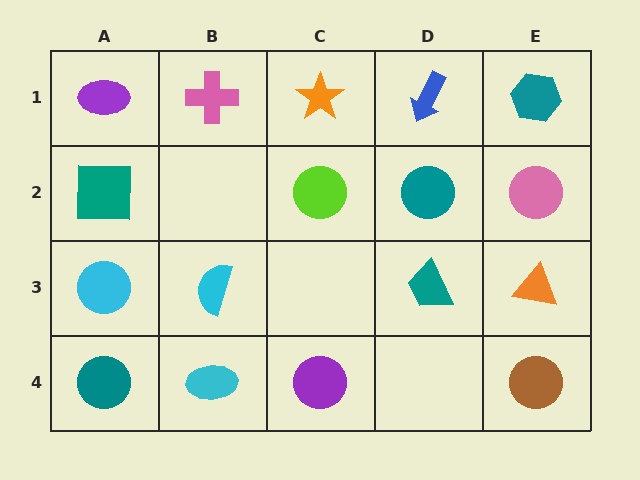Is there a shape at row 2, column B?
No, that cell is empty.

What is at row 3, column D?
A teal trapezoid.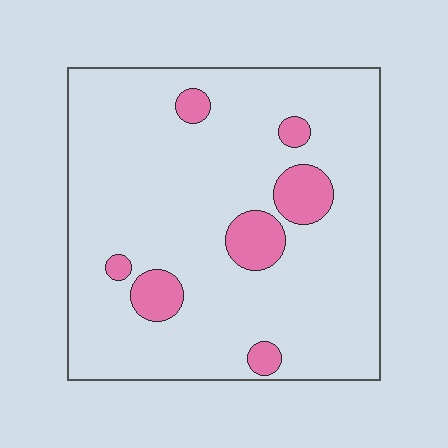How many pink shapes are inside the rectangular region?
7.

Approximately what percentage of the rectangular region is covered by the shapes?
Approximately 10%.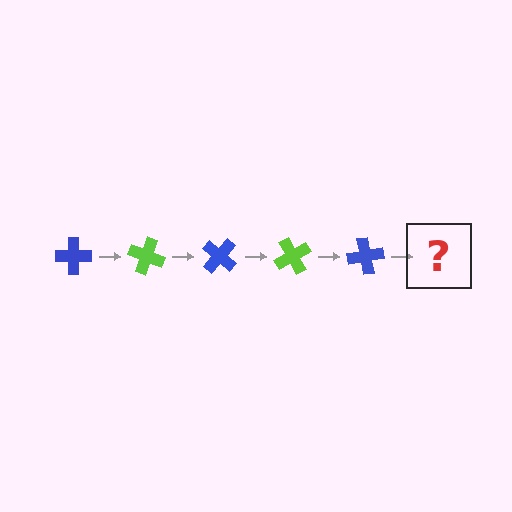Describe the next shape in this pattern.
It should be a lime cross, rotated 100 degrees from the start.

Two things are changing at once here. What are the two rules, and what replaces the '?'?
The two rules are that it rotates 20 degrees each step and the color cycles through blue and lime. The '?' should be a lime cross, rotated 100 degrees from the start.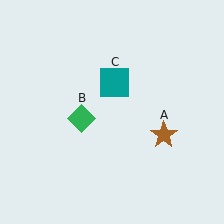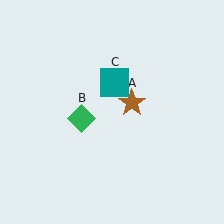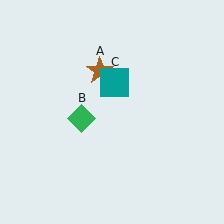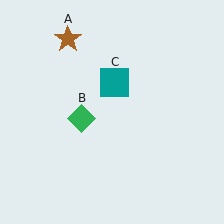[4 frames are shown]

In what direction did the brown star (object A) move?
The brown star (object A) moved up and to the left.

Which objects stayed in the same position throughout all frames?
Green diamond (object B) and teal square (object C) remained stationary.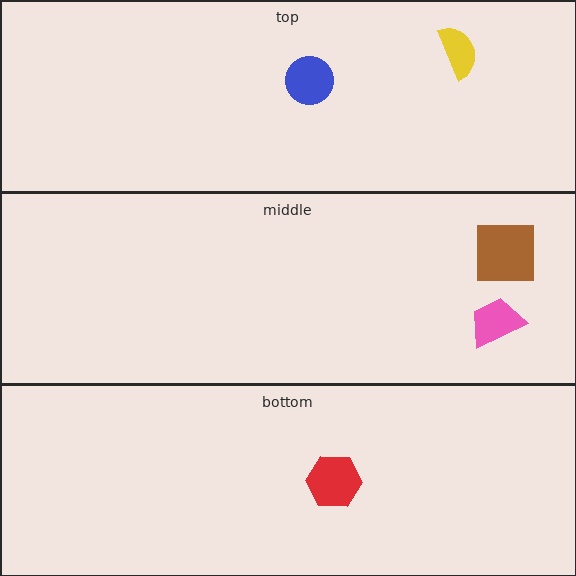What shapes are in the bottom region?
The red hexagon.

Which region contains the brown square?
The middle region.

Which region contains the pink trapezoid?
The middle region.